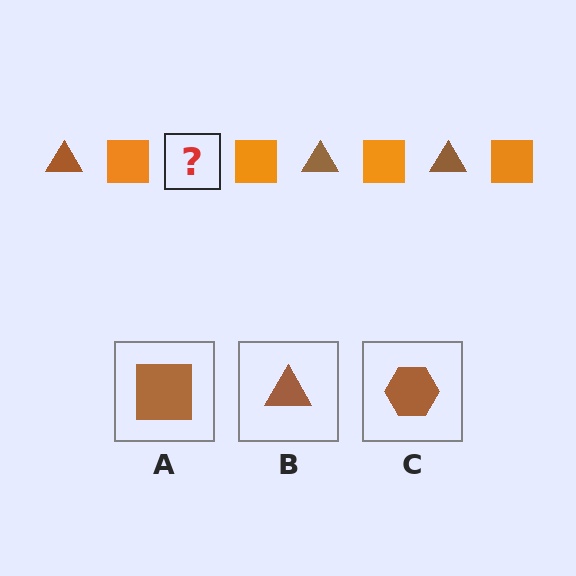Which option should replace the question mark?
Option B.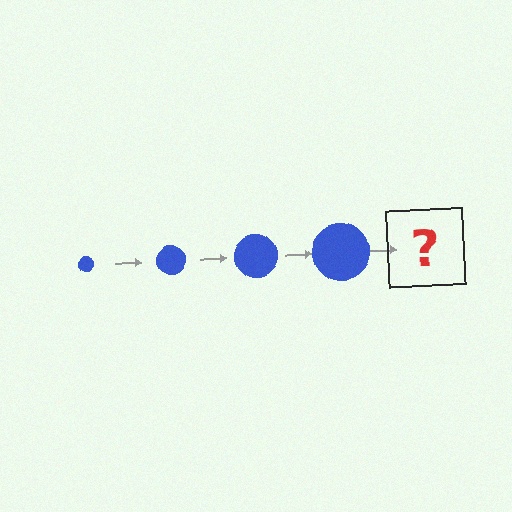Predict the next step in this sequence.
The next step is a blue circle, larger than the previous one.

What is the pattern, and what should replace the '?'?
The pattern is that the circle gets progressively larger each step. The '?' should be a blue circle, larger than the previous one.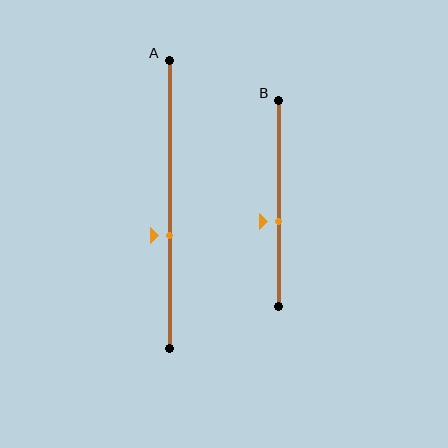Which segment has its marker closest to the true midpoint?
Segment B has its marker closest to the true midpoint.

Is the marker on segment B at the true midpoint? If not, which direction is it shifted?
No, the marker on segment B is shifted downward by about 9% of the segment length.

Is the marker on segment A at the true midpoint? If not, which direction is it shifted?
No, the marker on segment A is shifted downward by about 11% of the segment length.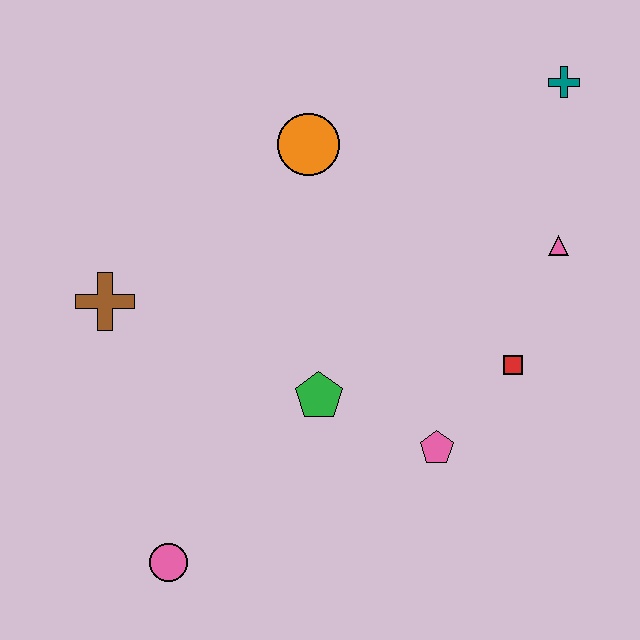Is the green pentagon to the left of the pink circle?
No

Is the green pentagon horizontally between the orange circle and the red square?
Yes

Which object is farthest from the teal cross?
The pink circle is farthest from the teal cross.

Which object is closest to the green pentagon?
The pink pentagon is closest to the green pentagon.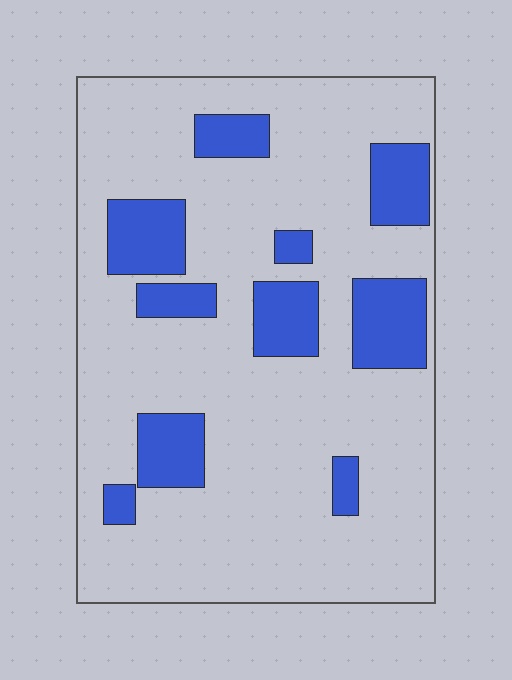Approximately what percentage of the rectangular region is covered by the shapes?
Approximately 20%.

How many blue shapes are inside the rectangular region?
10.